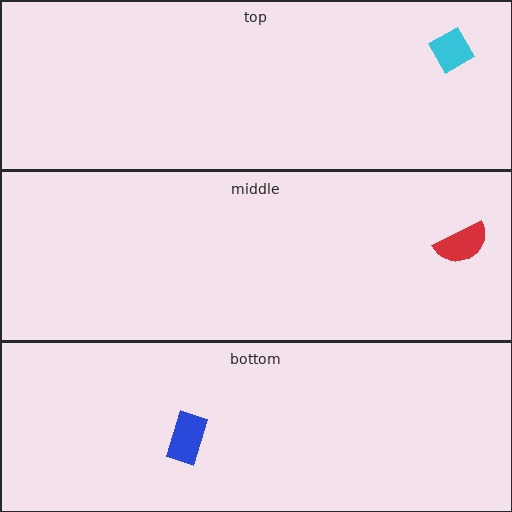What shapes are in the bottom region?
The blue rectangle.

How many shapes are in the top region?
1.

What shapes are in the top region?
The cyan diamond.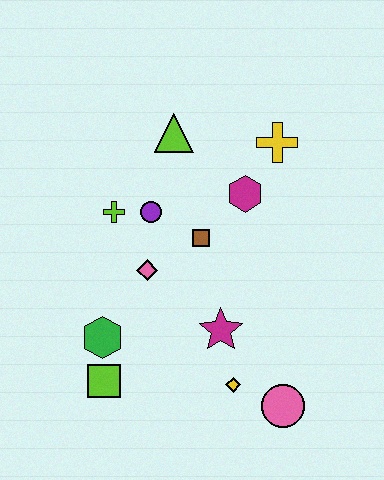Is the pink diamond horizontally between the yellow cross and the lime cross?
Yes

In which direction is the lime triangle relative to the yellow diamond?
The lime triangle is above the yellow diamond.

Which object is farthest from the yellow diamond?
The lime triangle is farthest from the yellow diamond.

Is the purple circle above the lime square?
Yes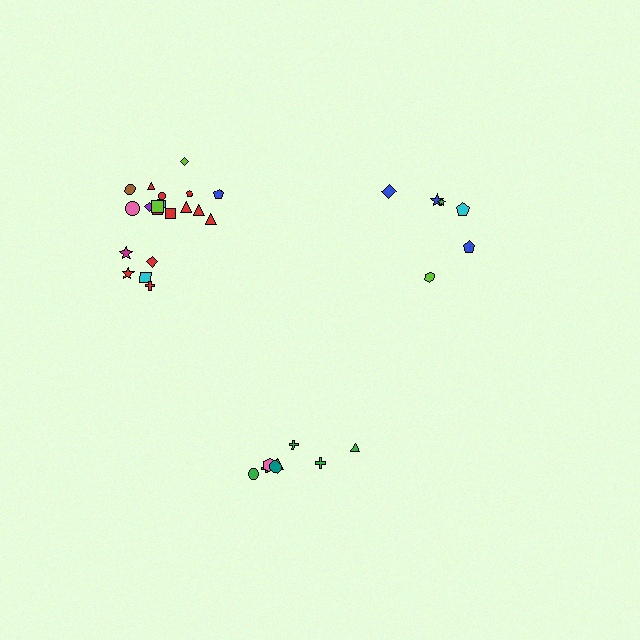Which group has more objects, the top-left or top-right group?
The top-left group.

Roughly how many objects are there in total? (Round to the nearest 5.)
Roughly 35 objects in total.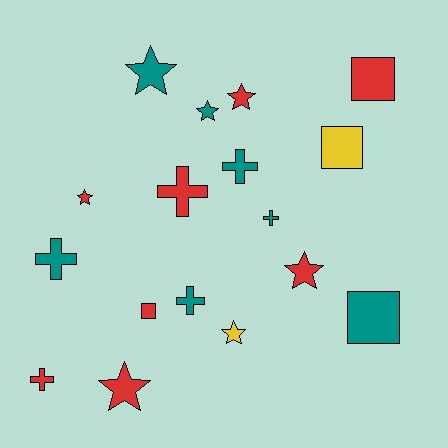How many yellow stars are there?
There is 1 yellow star.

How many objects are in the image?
There are 17 objects.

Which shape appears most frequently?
Star, with 7 objects.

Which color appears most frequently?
Red, with 8 objects.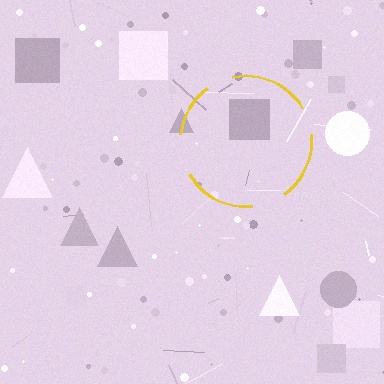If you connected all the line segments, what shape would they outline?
They would outline a circle.